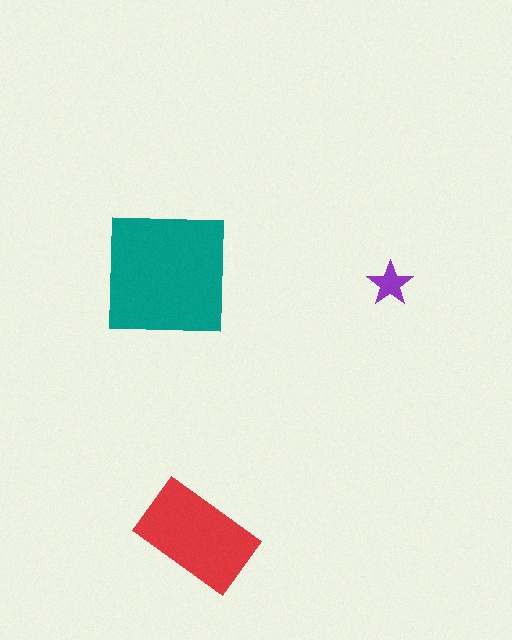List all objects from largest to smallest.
The teal square, the red rectangle, the purple star.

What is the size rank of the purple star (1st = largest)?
3rd.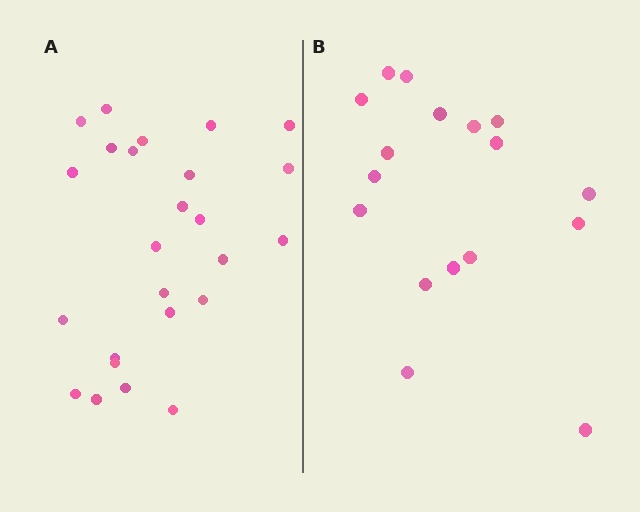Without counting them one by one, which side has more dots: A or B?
Region A (the left region) has more dots.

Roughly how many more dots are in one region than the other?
Region A has roughly 8 or so more dots than region B.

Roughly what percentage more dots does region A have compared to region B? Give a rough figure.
About 45% more.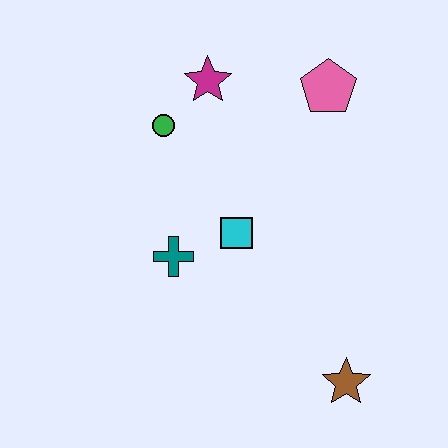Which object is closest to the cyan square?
The teal cross is closest to the cyan square.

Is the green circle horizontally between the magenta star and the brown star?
No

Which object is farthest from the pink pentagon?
The brown star is farthest from the pink pentagon.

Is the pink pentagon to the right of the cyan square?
Yes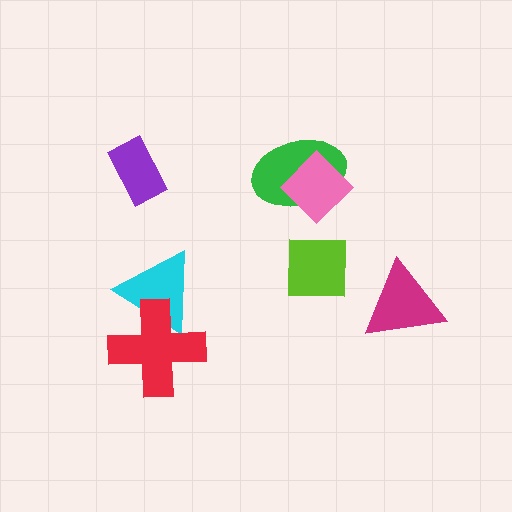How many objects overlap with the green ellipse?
1 object overlaps with the green ellipse.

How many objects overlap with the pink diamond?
1 object overlaps with the pink diamond.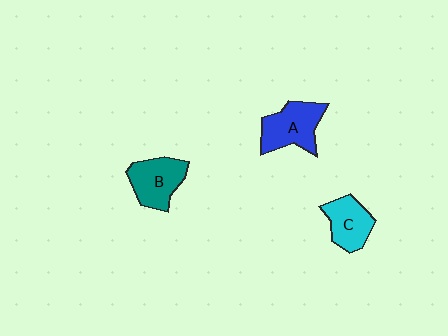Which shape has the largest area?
Shape A (blue).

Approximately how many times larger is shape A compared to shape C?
Approximately 1.2 times.